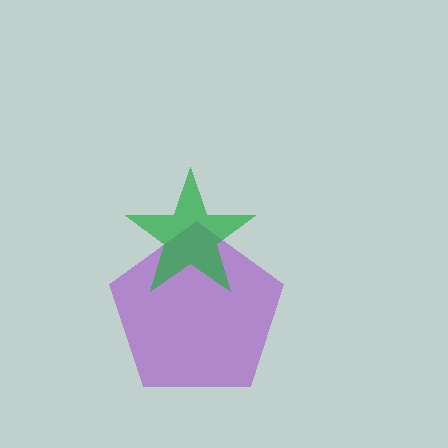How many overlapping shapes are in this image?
There are 2 overlapping shapes in the image.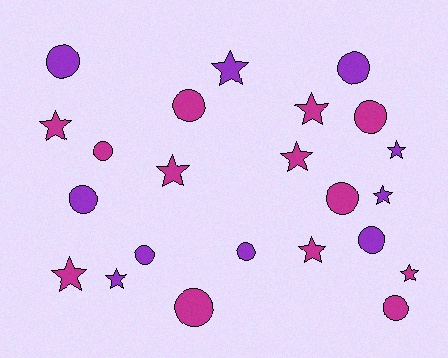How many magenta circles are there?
There are 6 magenta circles.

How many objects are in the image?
There are 23 objects.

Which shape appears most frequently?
Circle, with 12 objects.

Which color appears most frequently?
Magenta, with 13 objects.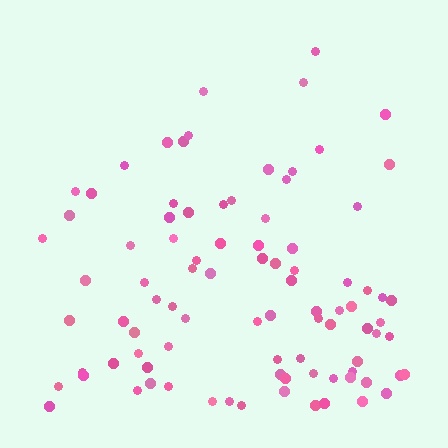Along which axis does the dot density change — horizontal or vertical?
Vertical.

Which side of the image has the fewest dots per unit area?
The top.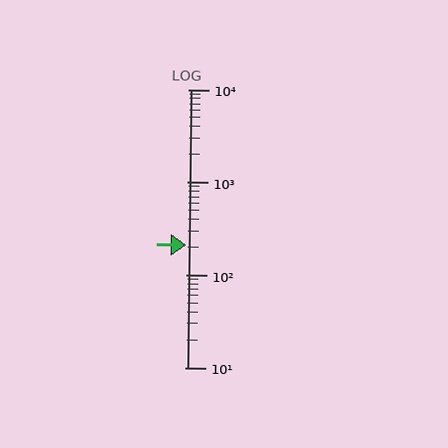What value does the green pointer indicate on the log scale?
The pointer indicates approximately 210.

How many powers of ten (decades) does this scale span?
The scale spans 3 decades, from 10 to 10000.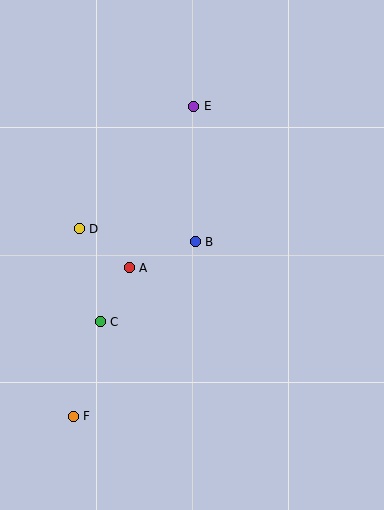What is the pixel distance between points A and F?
The distance between A and F is 159 pixels.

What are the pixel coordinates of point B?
Point B is at (195, 242).